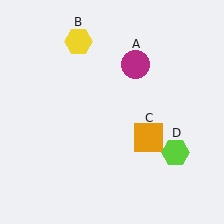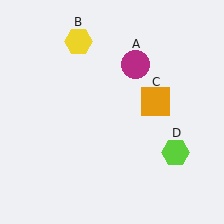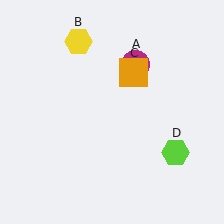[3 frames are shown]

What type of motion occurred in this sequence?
The orange square (object C) rotated counterclockwise around the center of the scene.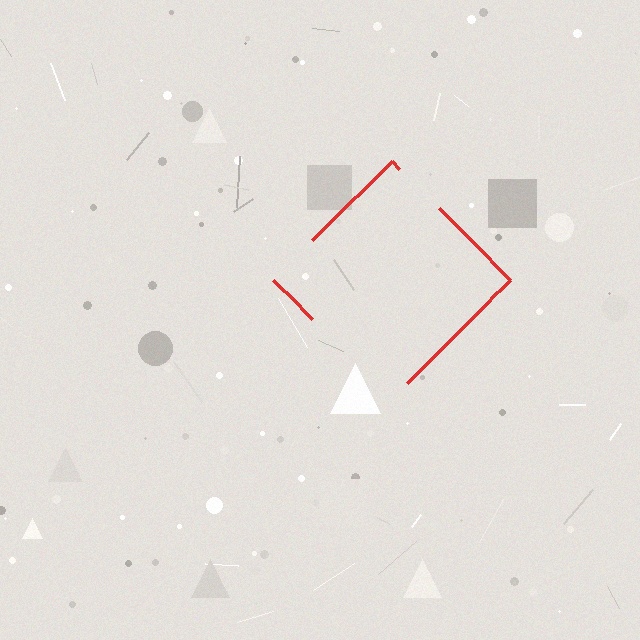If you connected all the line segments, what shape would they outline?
They would outline a diamond.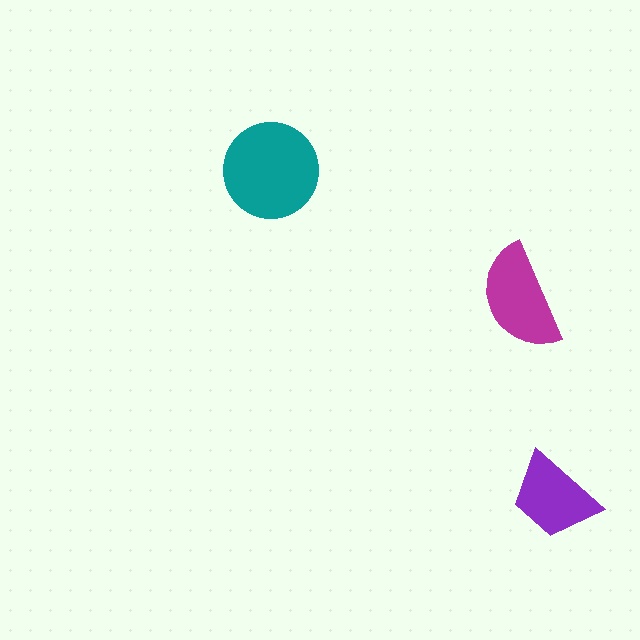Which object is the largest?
The teal circle.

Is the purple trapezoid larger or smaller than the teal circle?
Smaller.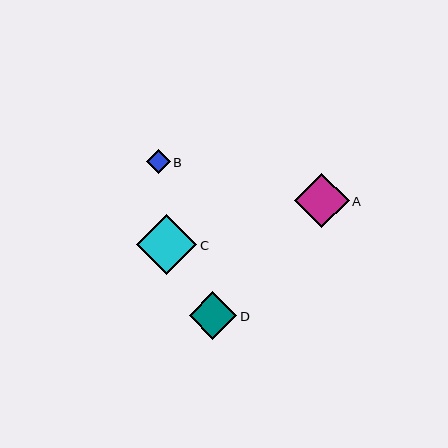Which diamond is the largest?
Diamond C is the largest with a size of approximately 60 pixels.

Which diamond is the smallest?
Diamond B is the smallest with a size of approximately 24 pixels.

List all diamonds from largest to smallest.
From largest to smallest: C, A, D, B.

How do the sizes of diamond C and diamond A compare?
Diamond C and diamond A are approximately the same size.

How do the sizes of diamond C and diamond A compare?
Diamond C and diamond A are approximately the same size.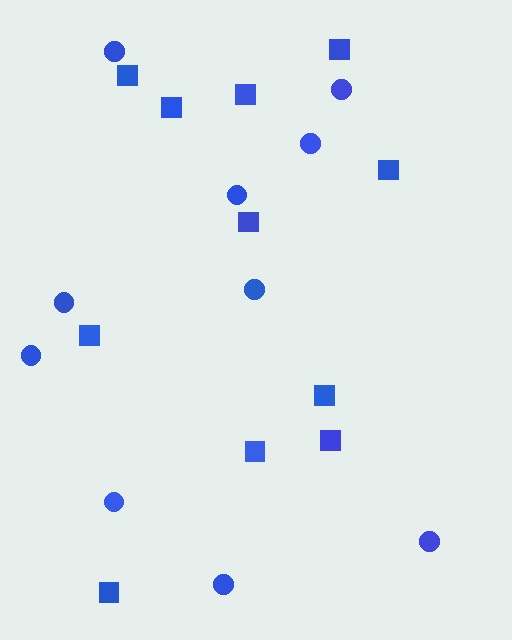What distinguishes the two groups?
There are 2 groups: one group of circles (10) and one group of squares (11).